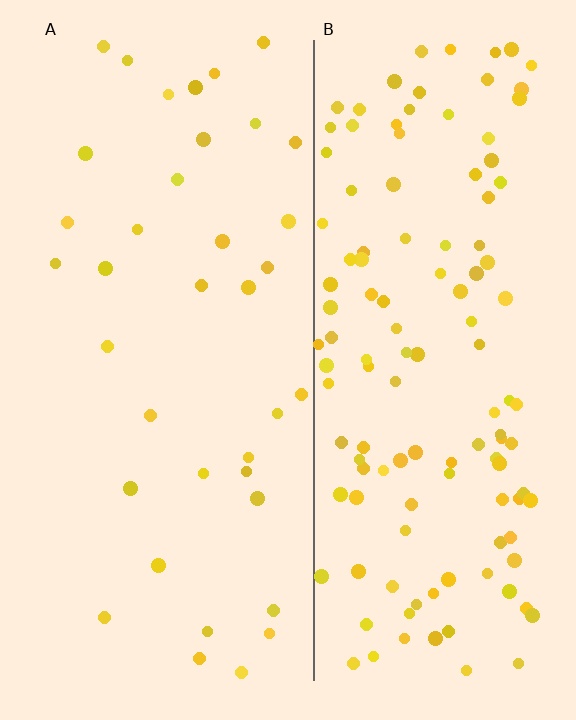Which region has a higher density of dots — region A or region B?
B (the right).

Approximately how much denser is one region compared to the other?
Approximately 3.5× — region B over region A.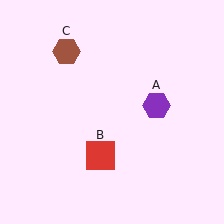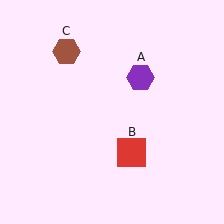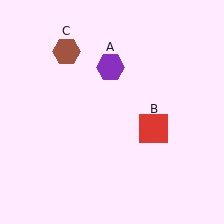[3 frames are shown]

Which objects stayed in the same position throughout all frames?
Brown hexagon (object C) remained stationary.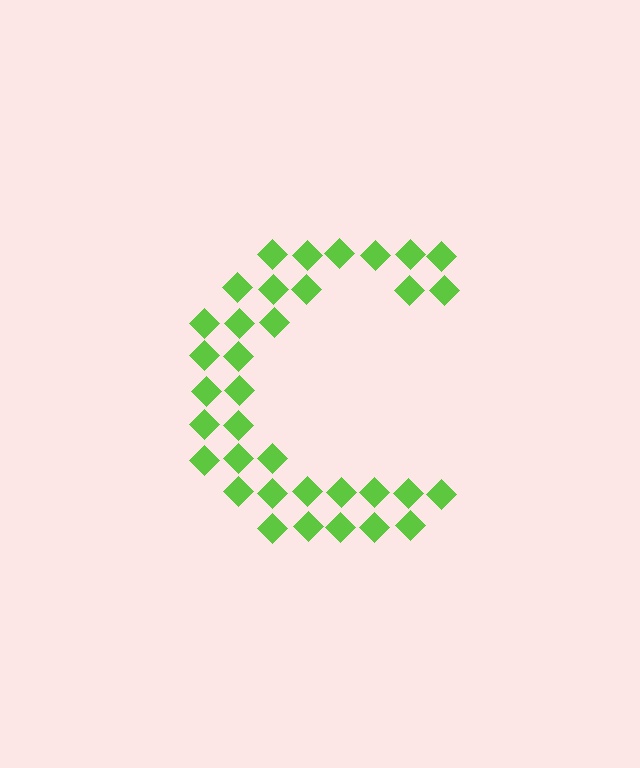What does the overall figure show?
The overall figure shows the letter C.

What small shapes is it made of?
It is made of small diamonds.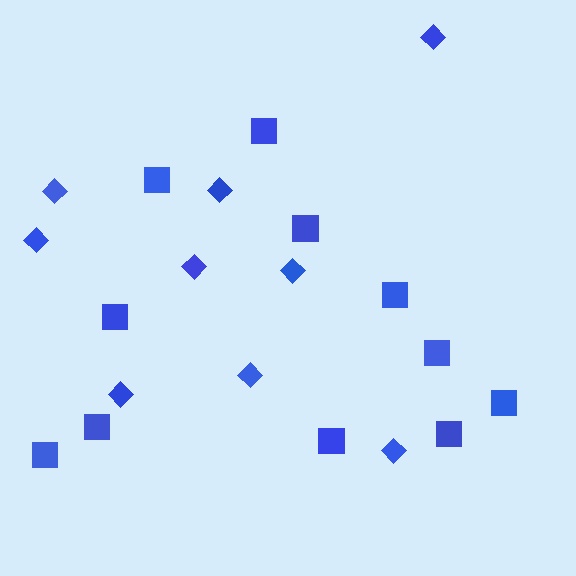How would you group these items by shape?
There are 2 groups: one group of squares (11) and one group of diamonds (9).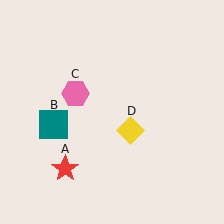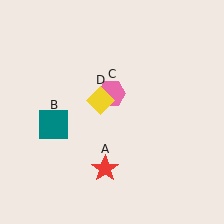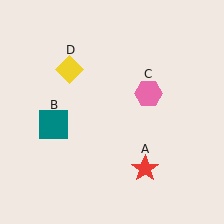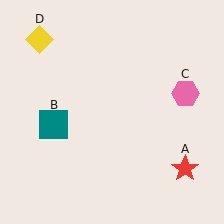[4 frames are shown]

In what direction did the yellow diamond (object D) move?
The yellow diamond (object D) moved up and to the left.